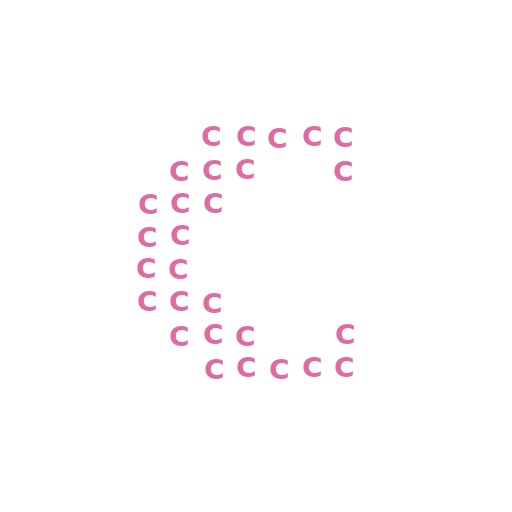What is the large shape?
The large shape is the letter C.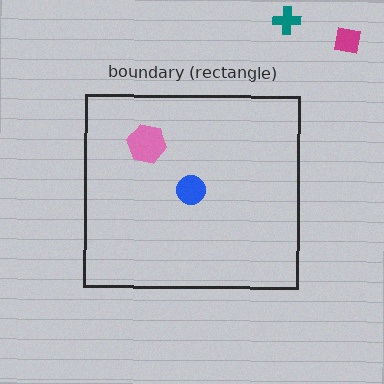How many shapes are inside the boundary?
2 inside, 2 outside.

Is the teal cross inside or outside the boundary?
Outside.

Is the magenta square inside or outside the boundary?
Outside.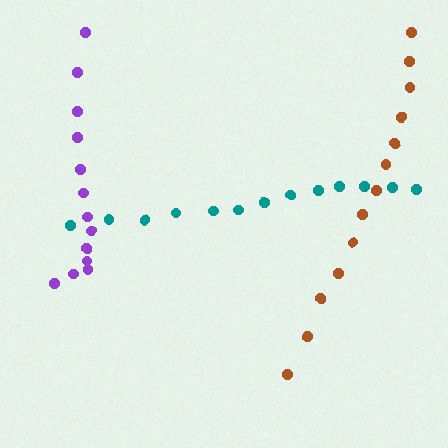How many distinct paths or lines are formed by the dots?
There are 3 distinct paths.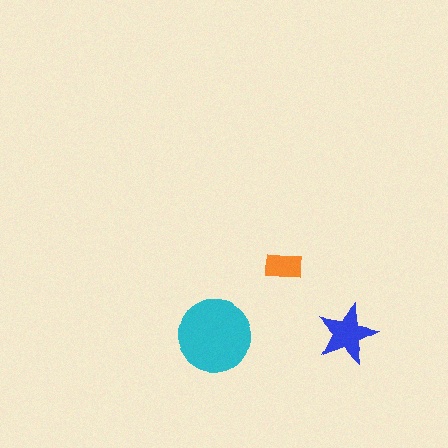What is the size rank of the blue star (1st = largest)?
2nd.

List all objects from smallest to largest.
The orange rectangle, the blue star, the cyan circle.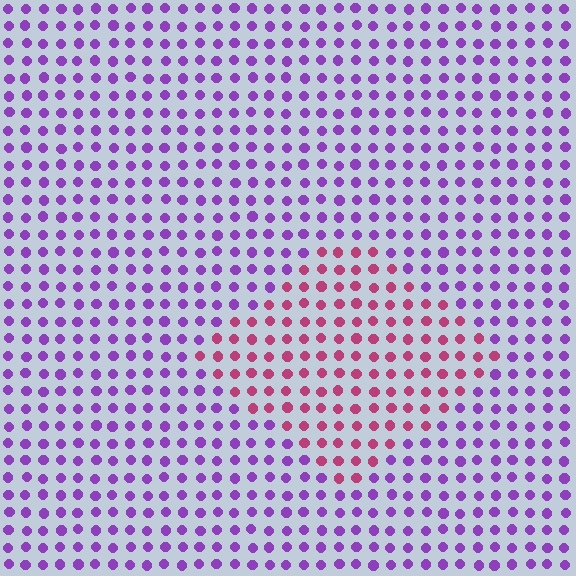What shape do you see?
I see a diamond.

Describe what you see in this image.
The image is filled with small purple elements in a uniform arrangement. A diamond-shaped region is visible where the elements are tinted to a slightly different hue, forming a subtle color boundary.